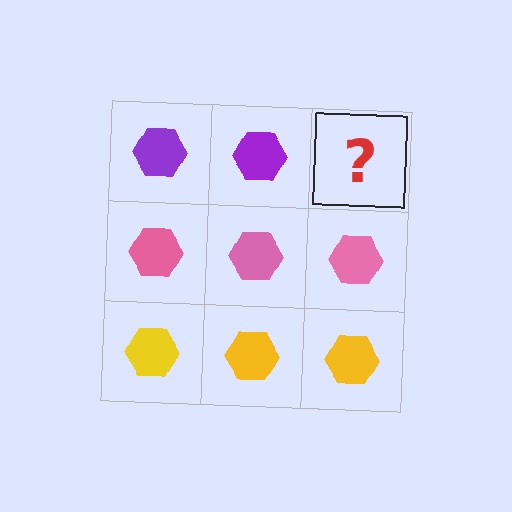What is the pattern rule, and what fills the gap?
The rule is that each row has a consistent color. The gap should be filled with a purple hexagon.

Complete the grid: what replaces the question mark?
The question mark should be replaced with a purple hexagon.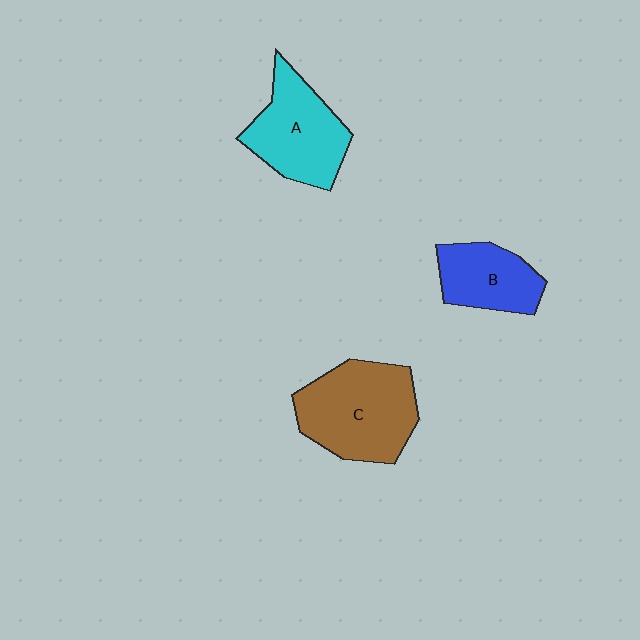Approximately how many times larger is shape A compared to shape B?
Approximately 1.4 times.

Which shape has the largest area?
Shape C (brown).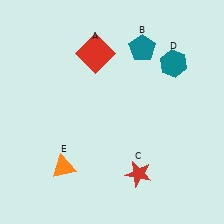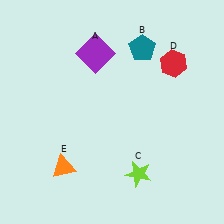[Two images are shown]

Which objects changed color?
A changed from red to purple. C changed from red to lime. D changed from teal to red.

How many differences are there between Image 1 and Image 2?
There are 3 differences between the two images.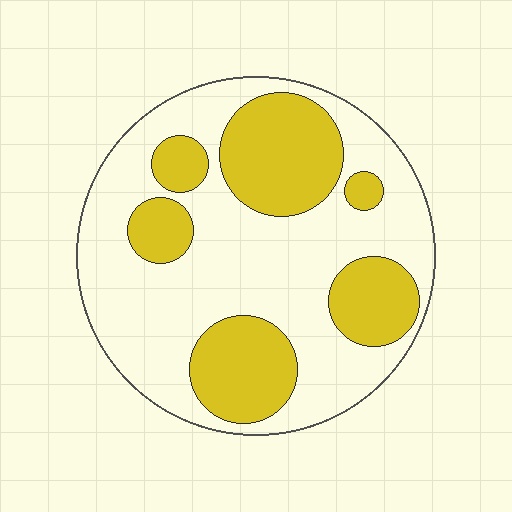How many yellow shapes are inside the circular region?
6.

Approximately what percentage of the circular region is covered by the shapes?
Approximately 35%.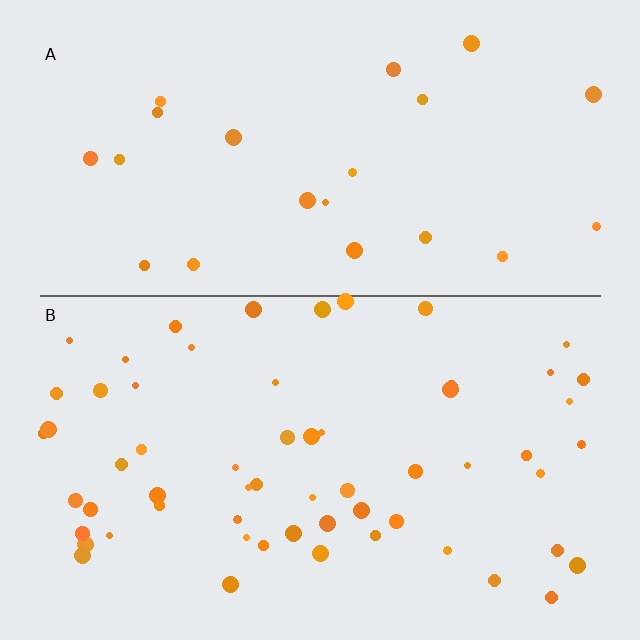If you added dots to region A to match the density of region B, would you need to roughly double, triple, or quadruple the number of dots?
Approximately triple.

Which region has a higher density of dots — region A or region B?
B (the bottom).